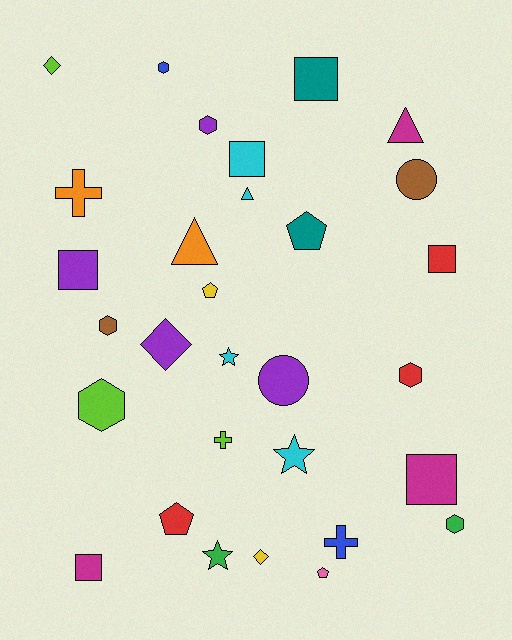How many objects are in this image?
There are 30 objects.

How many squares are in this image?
There are 6 squares.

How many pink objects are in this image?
There is 1 pink object.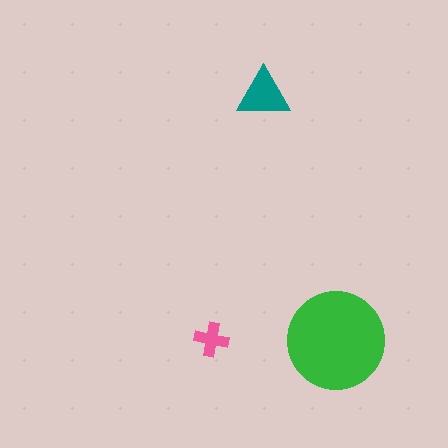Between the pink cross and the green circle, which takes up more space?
The green circle.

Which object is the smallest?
The pink cross.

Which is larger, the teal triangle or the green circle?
The green circle.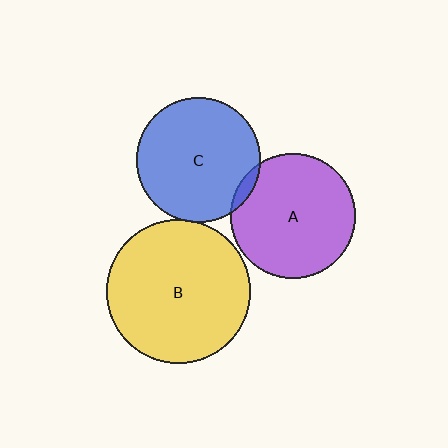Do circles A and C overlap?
Yes.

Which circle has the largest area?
Circle B (yellow).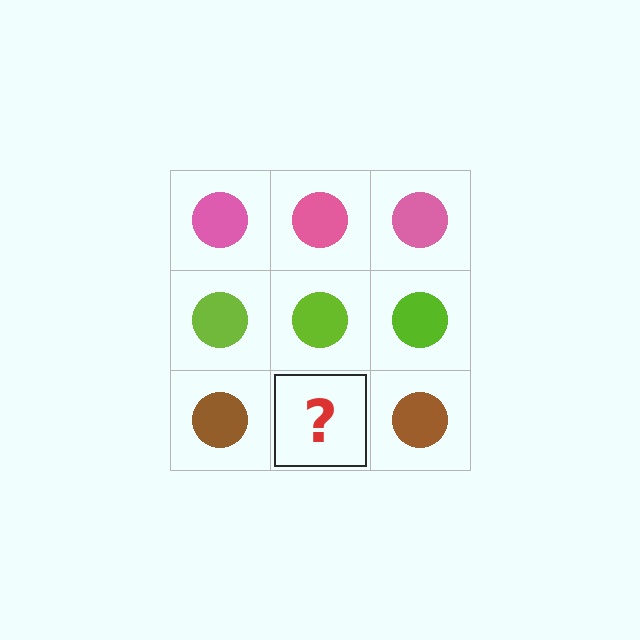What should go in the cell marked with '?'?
The missing cell should contain a brown circle.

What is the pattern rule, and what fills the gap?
The rule is that each row has a consistent color. The gap should be filled with a brown circle.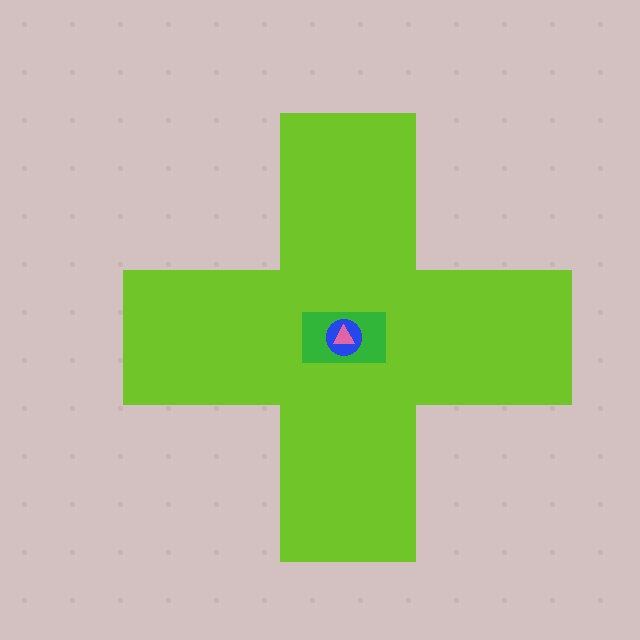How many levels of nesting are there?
4.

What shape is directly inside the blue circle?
The pink triangle.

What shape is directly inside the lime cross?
The green rectangle.